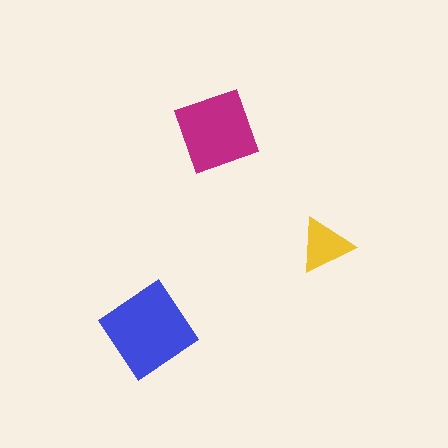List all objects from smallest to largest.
The yellow triangle, the magenta diamond, the blue diamond.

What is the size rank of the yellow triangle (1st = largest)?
3rd.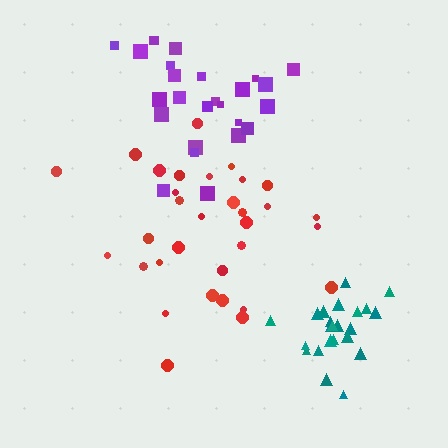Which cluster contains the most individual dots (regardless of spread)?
Red (32).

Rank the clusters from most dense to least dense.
teal, purple, red.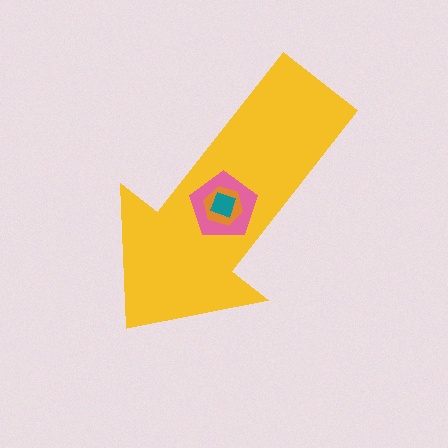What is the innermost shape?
The teal diamond.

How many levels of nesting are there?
4.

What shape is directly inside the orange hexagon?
The teal diamond.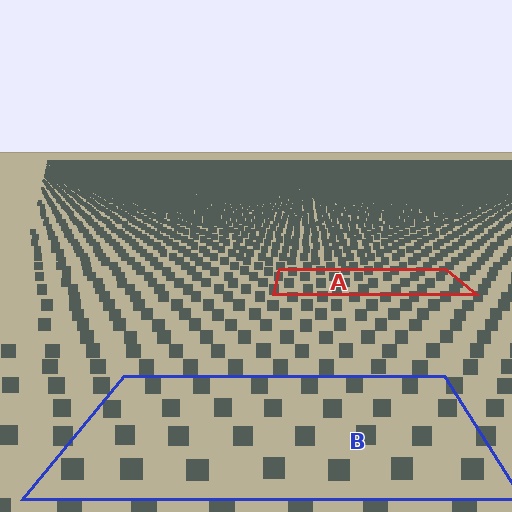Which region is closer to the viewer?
Region B is closer. The texture elements there are larger and more spread out.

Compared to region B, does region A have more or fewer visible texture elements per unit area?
Region A has more texture elements per unit area — they are packed more densely because it is farther away.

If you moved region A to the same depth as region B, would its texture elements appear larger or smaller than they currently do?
They would appear larger. At a closer depth, the same texture elements are projected at a bigger on-screen size.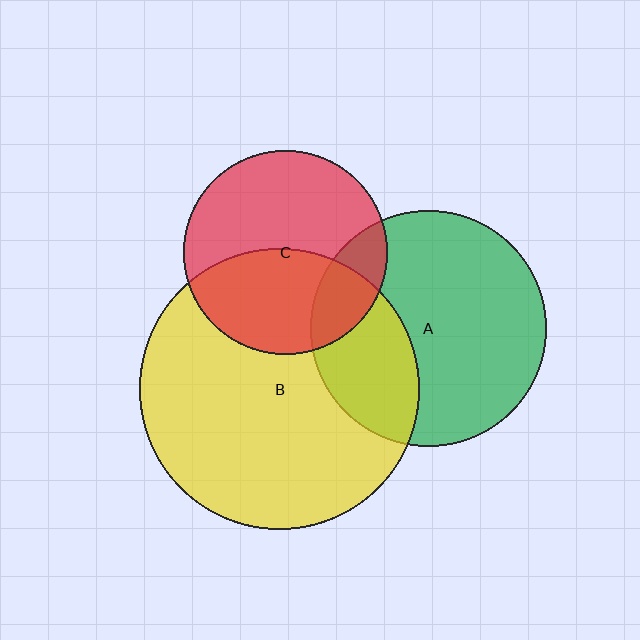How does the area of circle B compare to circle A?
Approximately 1.4 times.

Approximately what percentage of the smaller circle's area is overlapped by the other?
Approximately 45%.